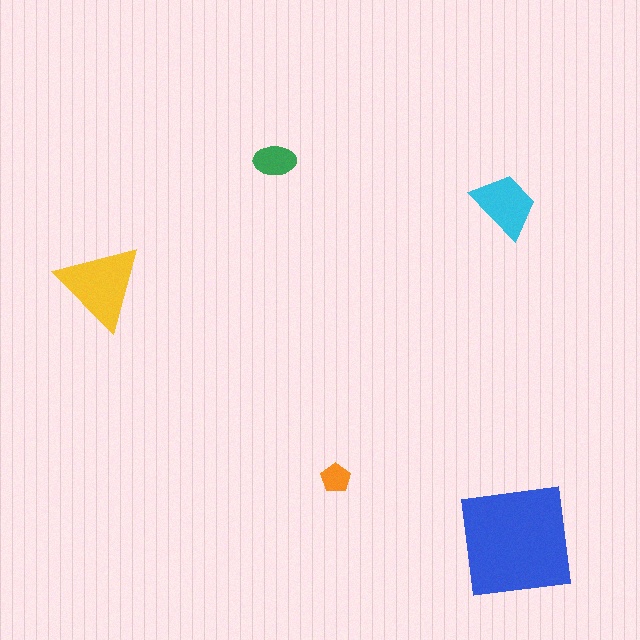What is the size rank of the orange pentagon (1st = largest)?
5th.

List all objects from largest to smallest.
The blue square, the yellow triangle, the cyan trapezoid, the green ellipse, the orange pentagon.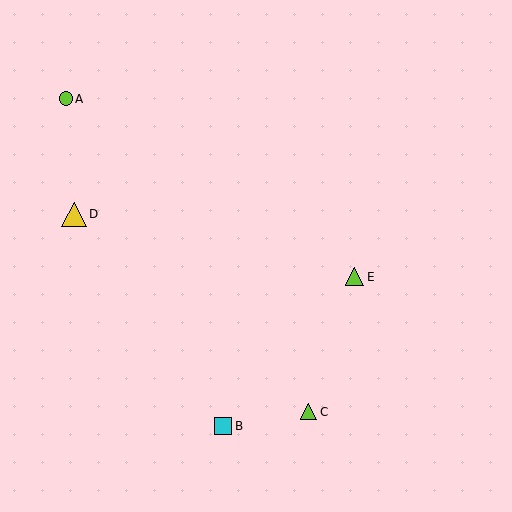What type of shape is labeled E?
Shape E is a lime triangle.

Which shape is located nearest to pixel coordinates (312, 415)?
The lime triangle (labeled C) at (308, 412) is nearest to that location.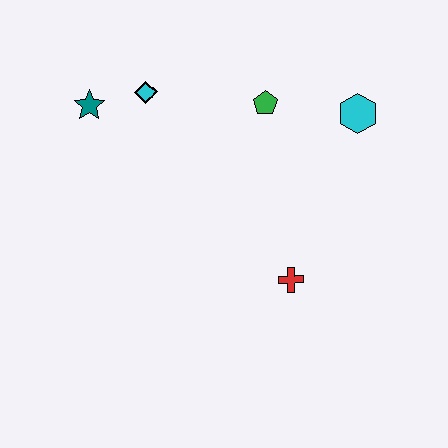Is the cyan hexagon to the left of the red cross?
No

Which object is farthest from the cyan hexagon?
The teal star is farthest from the cyan hexagon.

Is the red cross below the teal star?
Yes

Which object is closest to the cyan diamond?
The teal star is closest to the cyan diamond.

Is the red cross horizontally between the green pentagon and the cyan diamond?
No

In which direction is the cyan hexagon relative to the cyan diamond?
The cyan hexagon is to the right of the cyan diamond.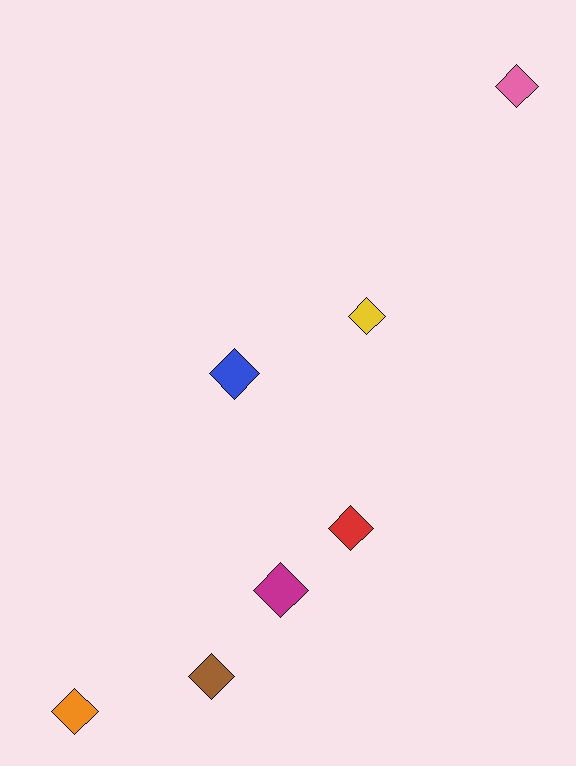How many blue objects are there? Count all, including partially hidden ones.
There is 1 blue object.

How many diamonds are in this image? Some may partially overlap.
There are 7 diamonds.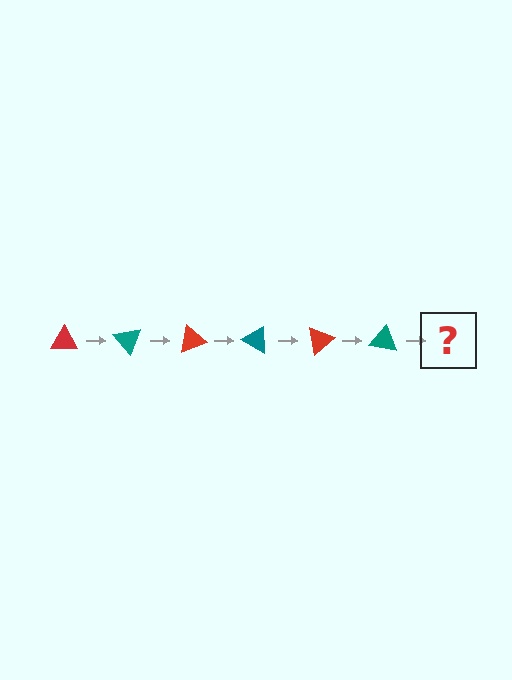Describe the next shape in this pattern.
It should be a red triangle, rotated 300 degrees from the start.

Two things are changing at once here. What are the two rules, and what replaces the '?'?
The two rules are that it rotates 50 degrees each step and the color cycles through red and teal. The '?' should be a red triangle, rotated 300 degrees from the start.